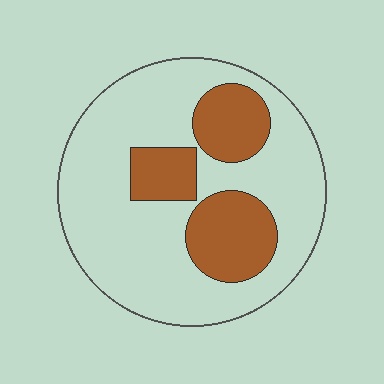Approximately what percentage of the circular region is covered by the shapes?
Approximately 25%.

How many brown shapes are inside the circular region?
3.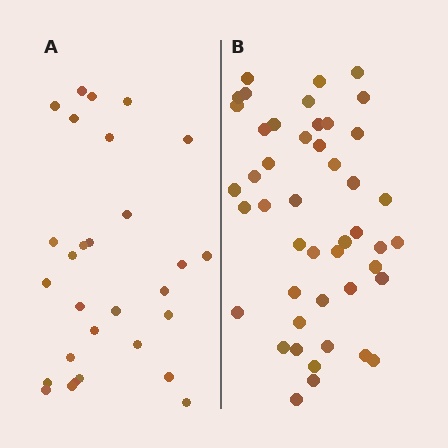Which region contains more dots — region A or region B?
Region B (the right region) has more dots.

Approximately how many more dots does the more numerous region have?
Region B has approximately 15 more dots than region A.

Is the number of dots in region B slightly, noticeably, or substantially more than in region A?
Region B has substantially more. The ratio is roughly 1.6 to 1.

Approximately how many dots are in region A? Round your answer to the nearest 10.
About 30 dots. (The exact count is 29, which rounds to 30.)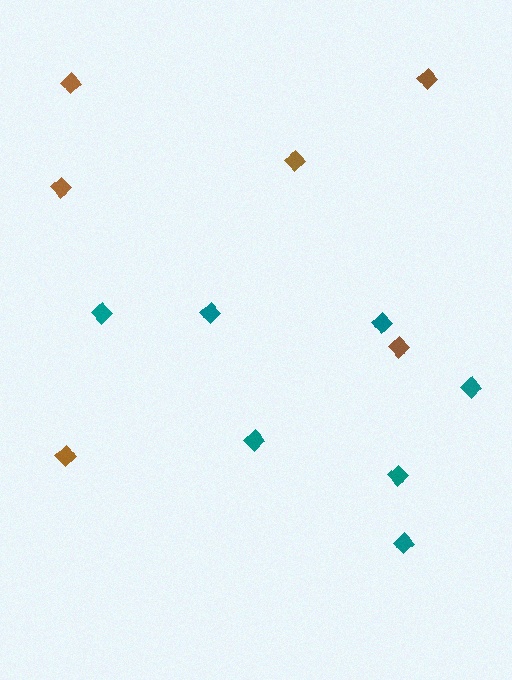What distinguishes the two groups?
There are 2 groups: one group of teal diamonds (7) and one group of brown diamonds (6).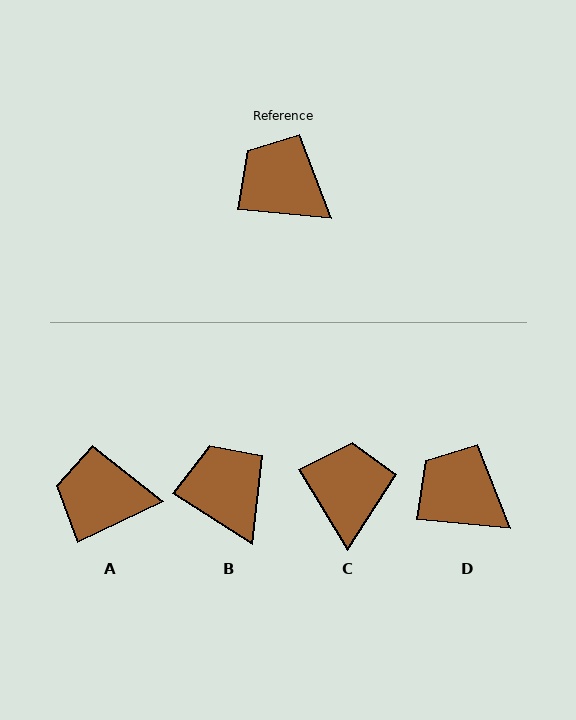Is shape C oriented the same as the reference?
No, it is off by about 54 degrees.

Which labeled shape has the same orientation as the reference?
D.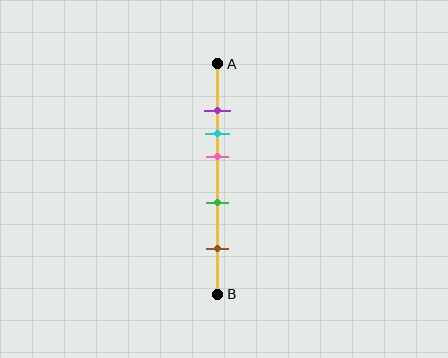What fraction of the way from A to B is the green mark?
The green mark is approximately 60% (0.6) of the way from A to B.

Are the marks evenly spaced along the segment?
No, the marks are not evenly spaced.